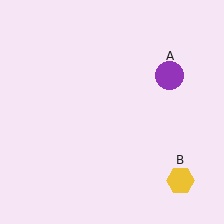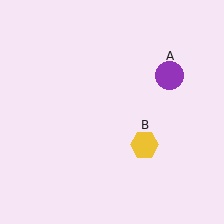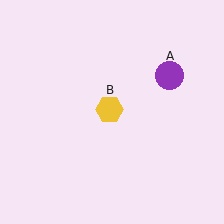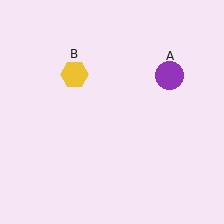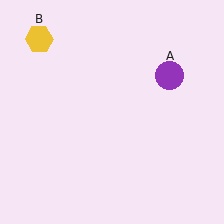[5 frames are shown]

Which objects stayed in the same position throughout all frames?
Purple circle (object A) remained stationary.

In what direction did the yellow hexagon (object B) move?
The yellow hexagon (object B) moved up and to the left.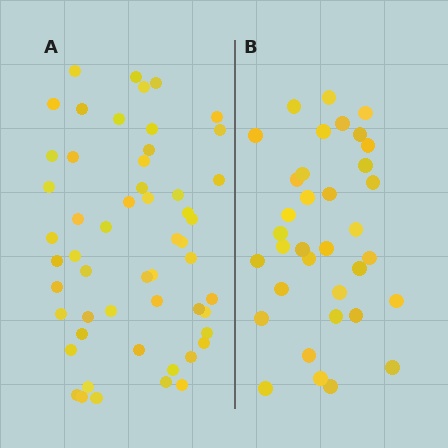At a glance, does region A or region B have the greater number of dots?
Region A (the left region) has more dots.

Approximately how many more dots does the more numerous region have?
Region A has approximately 20 more dots than region B.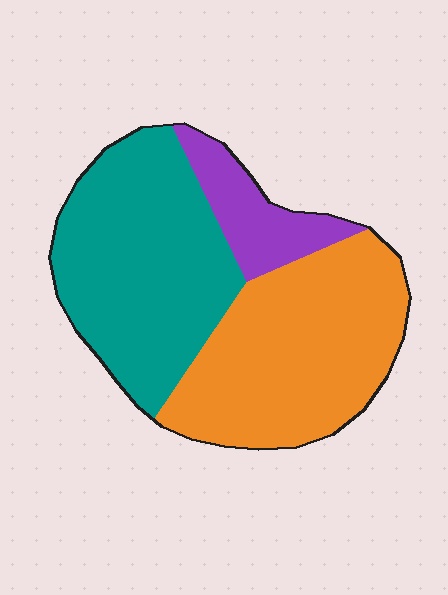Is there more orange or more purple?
Orange.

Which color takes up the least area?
Purple, at roughly 15%.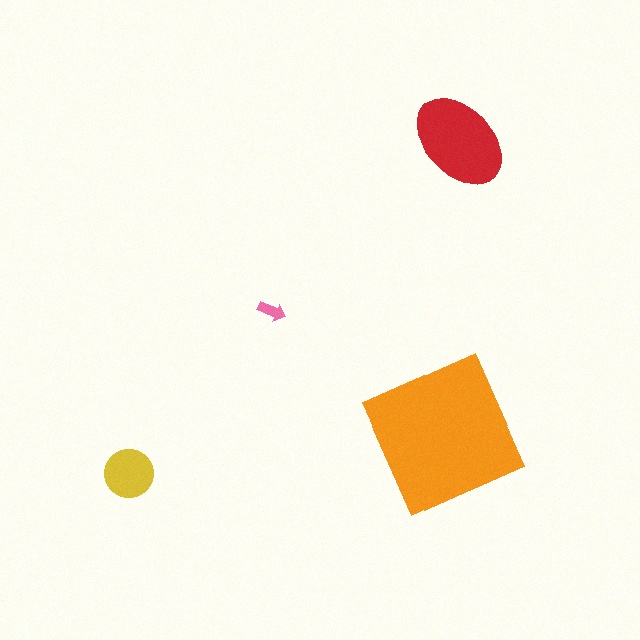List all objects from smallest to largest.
The pink arrow, the yellow circle, the red ellipse, the orange square.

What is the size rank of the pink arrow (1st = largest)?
4th.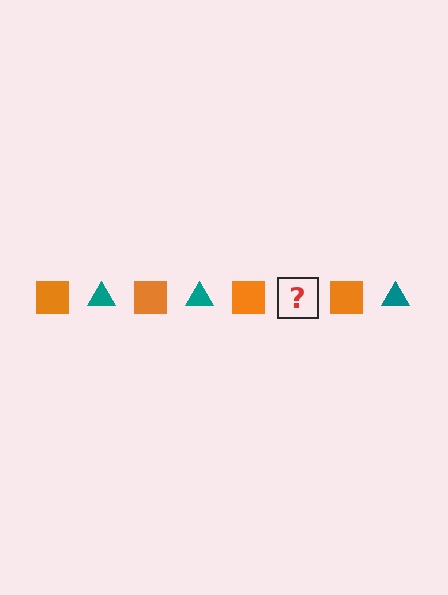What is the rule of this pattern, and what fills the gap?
The rule is that the pattern alternates between orange square and teal triangle. The gap should be filled with a teal triangle.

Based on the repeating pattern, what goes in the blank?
The blank should be a teal triangle.